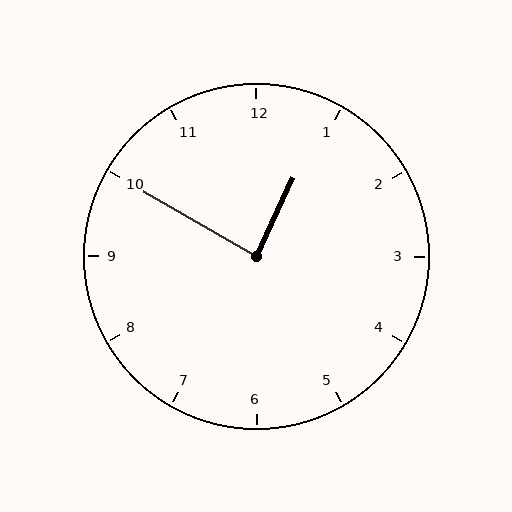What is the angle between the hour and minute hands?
Approximately 85 degrees.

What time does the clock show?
12:50.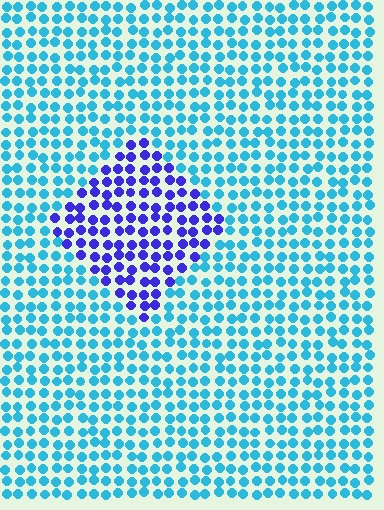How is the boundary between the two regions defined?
The boundary is defined purely by a slight shift in hue (about 54 degrees). Spacing, size, and orientation are identical on both sides.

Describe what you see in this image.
The image is filled with small cyan elements in a uniform arrangement. A diamond-shaped region is visible where the elements are tinted to a slightly different hue, forming a subtle color boundary.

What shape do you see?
I see a diamond.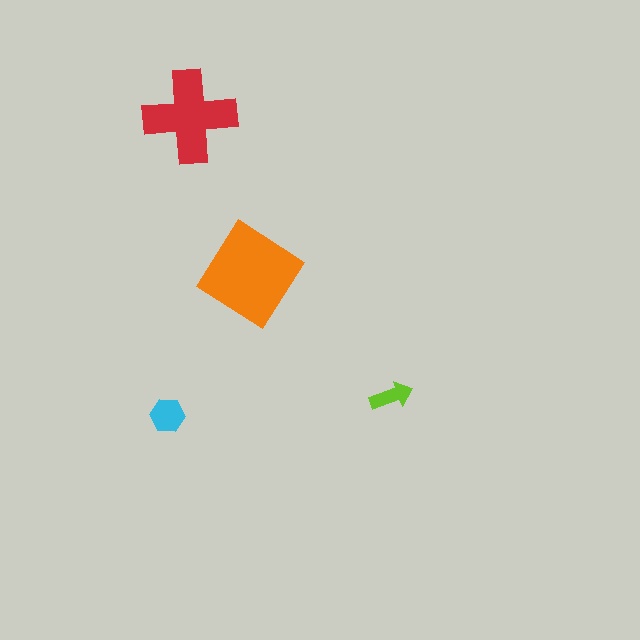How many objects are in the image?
There are 4 objects in the image.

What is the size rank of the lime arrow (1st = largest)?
4th.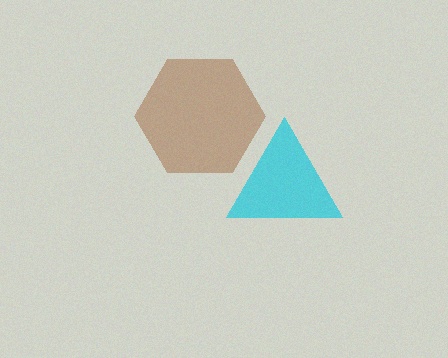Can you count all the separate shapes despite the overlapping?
Yes, there are 2 separate shapes.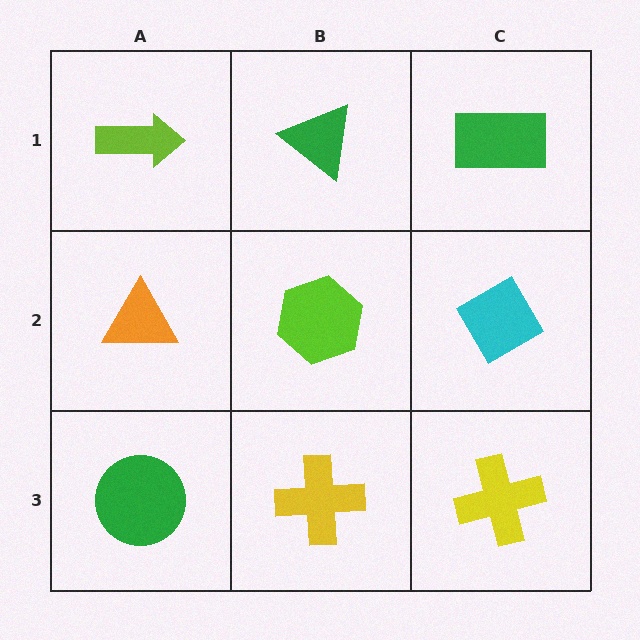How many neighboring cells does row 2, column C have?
3.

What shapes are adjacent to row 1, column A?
An orange triangle (row 2, column A), a green triangle (row 1, column B).